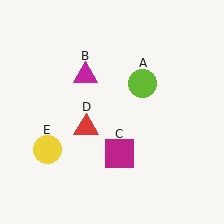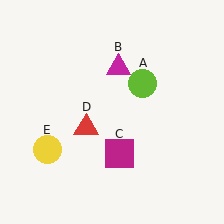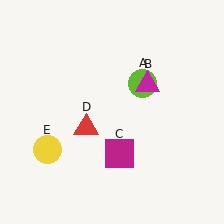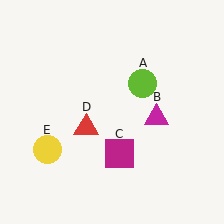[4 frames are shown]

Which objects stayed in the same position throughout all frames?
Lime circle (object A) and magenta square (object C) and red triangle (object D) and yellow circle (object E) remained stationary.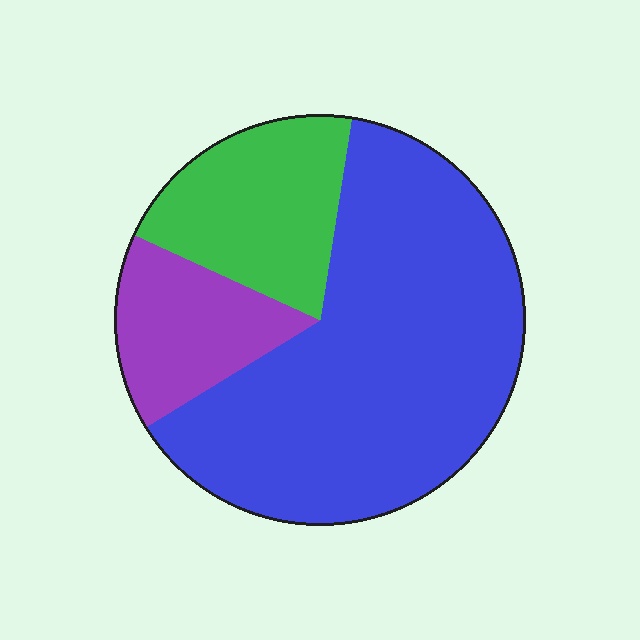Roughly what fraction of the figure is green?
Green covers about 20% of the figure.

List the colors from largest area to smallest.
From largest to smallest: blue, green, purple.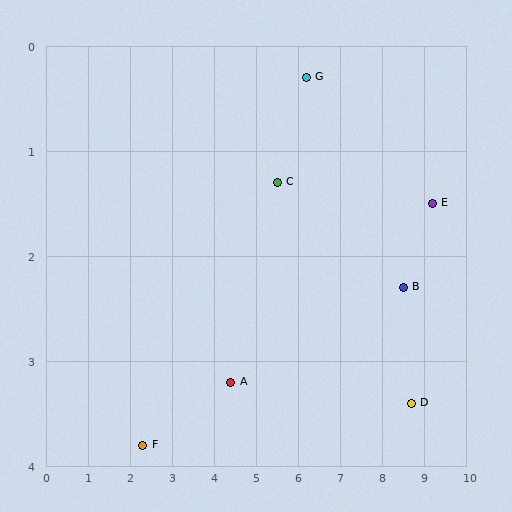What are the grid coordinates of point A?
Point A is at approximately (4.4, 3.2).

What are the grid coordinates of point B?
Point B is at approximately (8.5, 2.3).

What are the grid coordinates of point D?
Point D is at approximately (8.7, 3.4).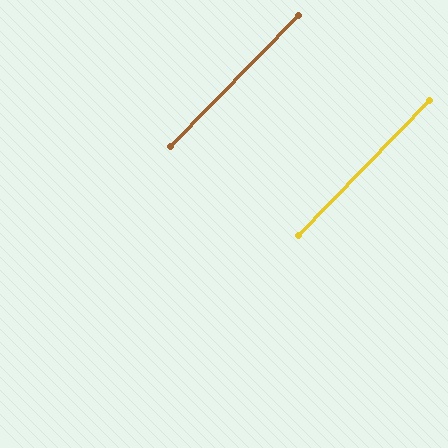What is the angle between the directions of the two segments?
Approximately 0 degrees.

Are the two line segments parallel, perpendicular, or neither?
Parallel — their directions differ by only 0.1°.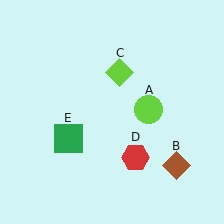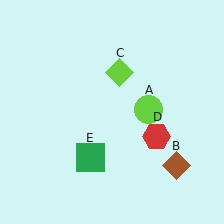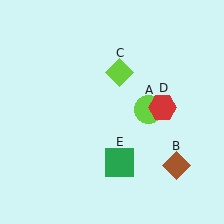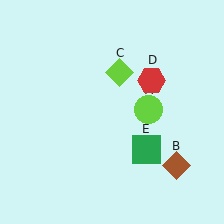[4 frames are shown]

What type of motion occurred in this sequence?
The red hexagon (object D), green square (object E) rotated counterclockwise around the center of the scene.